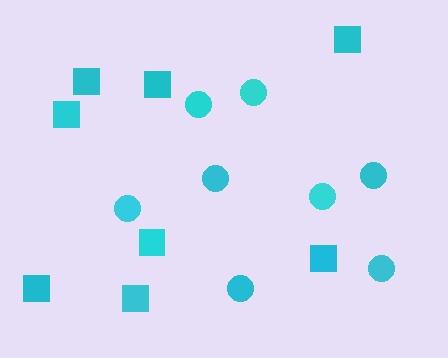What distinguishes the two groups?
There are 2 groups: one group of circles (8) and one group of squares (8).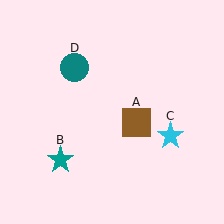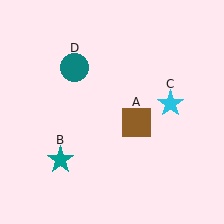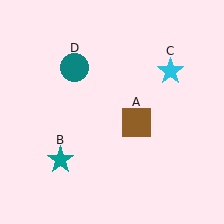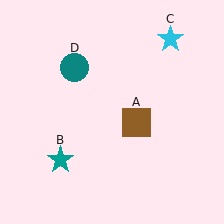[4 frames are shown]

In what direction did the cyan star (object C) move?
The cyan star (object C) moved up.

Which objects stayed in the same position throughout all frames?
Brown square (object A) and teal star (object B) and teal circle (object D) remained stationary.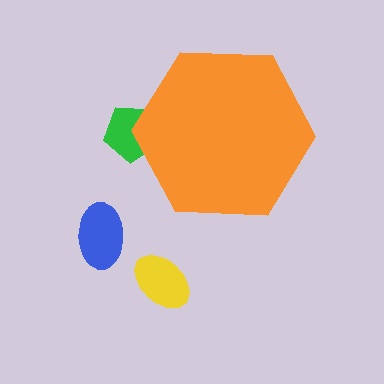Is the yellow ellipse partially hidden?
No, the yellow ellipse is fully visible.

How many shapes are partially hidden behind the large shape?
1 shape is partially hidden.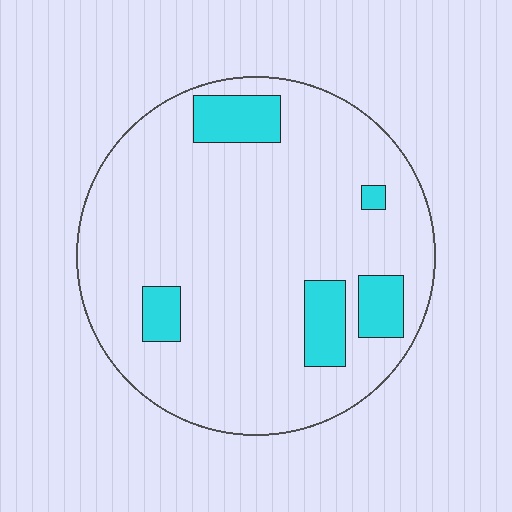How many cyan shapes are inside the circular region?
5.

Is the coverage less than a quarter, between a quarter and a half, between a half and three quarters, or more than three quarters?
Less than a quarter.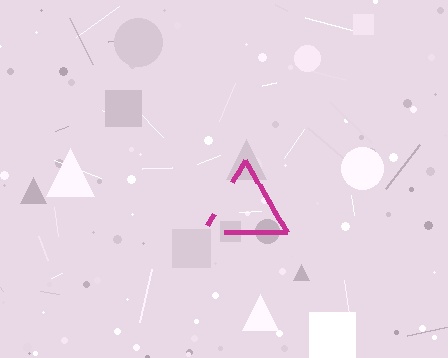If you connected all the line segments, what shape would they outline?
They would outline a triangle.